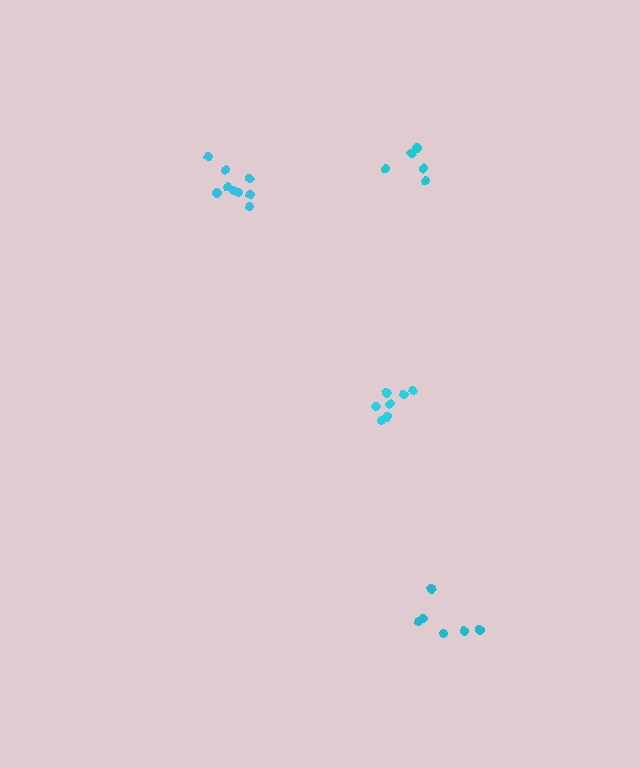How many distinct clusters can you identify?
There are 4 distinct clusters.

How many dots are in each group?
Group 1: 6 dots, Group 2: 7 dots, Group 3: 5 dots, Group 4: 9 dots (27 total).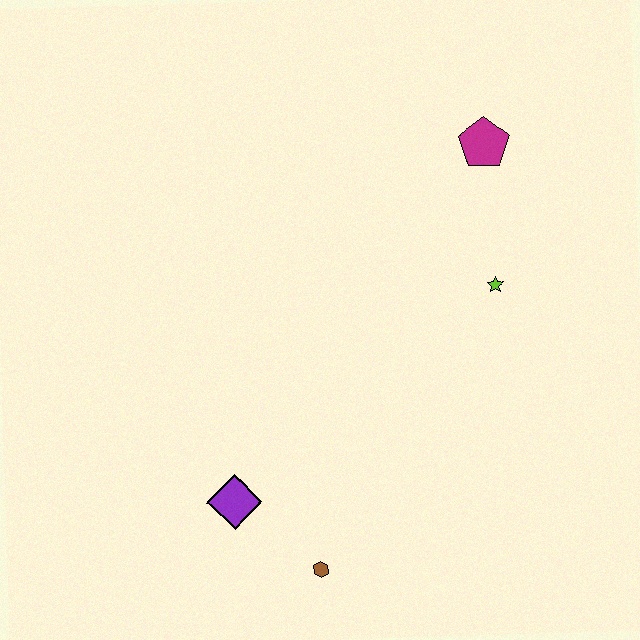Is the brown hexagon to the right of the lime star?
No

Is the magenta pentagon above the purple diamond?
Yes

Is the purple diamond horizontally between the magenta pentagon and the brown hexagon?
No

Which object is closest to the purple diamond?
The brown hexagon is closest to the purple diamond.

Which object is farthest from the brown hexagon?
The magenta pentagon is farthest from the brown hexagon.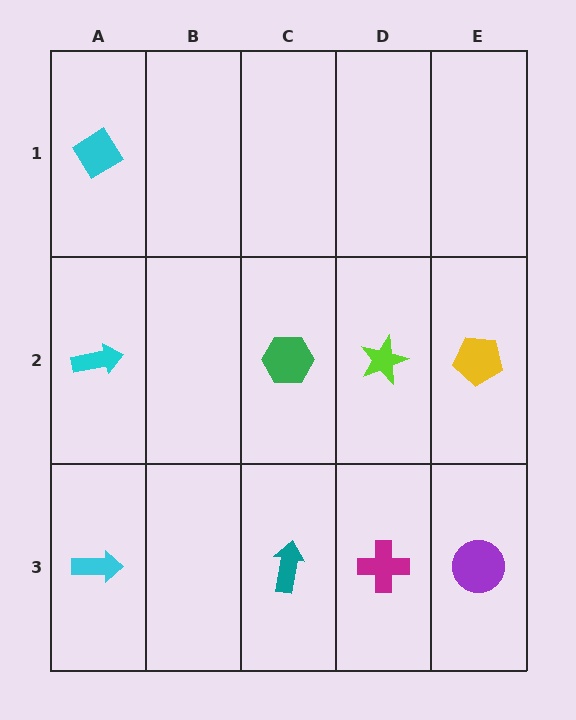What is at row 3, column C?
A teal arrow.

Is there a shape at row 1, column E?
No, that cell is empty.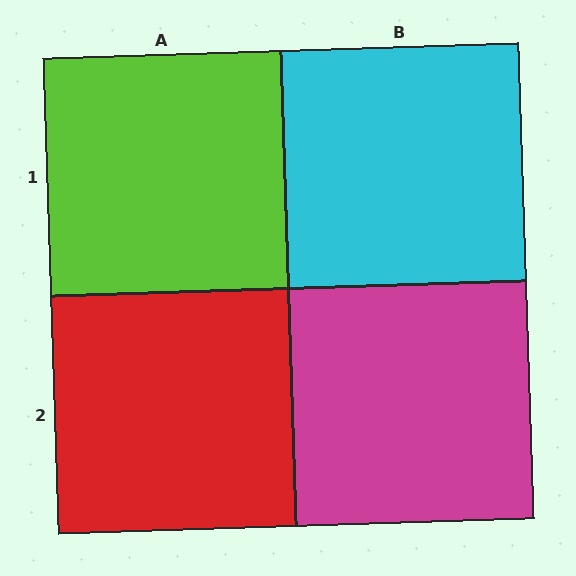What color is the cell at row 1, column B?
Cyan.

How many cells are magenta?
1 cell is magenta.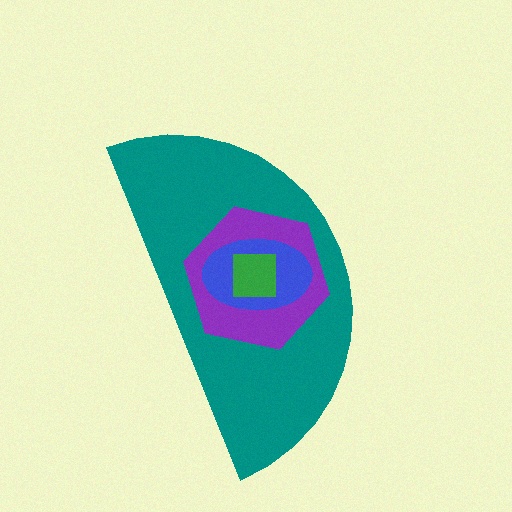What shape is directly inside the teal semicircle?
The purple hexagon.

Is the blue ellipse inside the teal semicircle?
Yes.